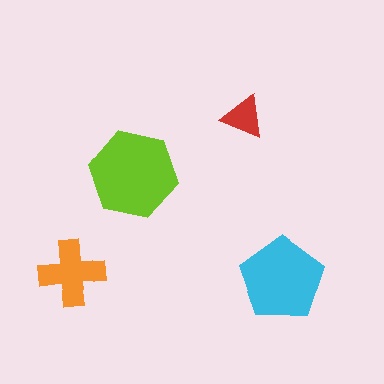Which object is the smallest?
The red triangle.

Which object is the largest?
The lime hexagon.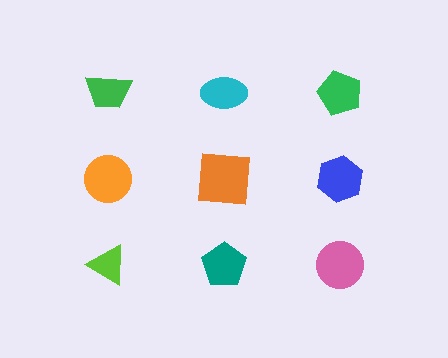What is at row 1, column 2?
A cyan ellipse.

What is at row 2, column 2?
An orange square.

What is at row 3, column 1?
A lime triangle.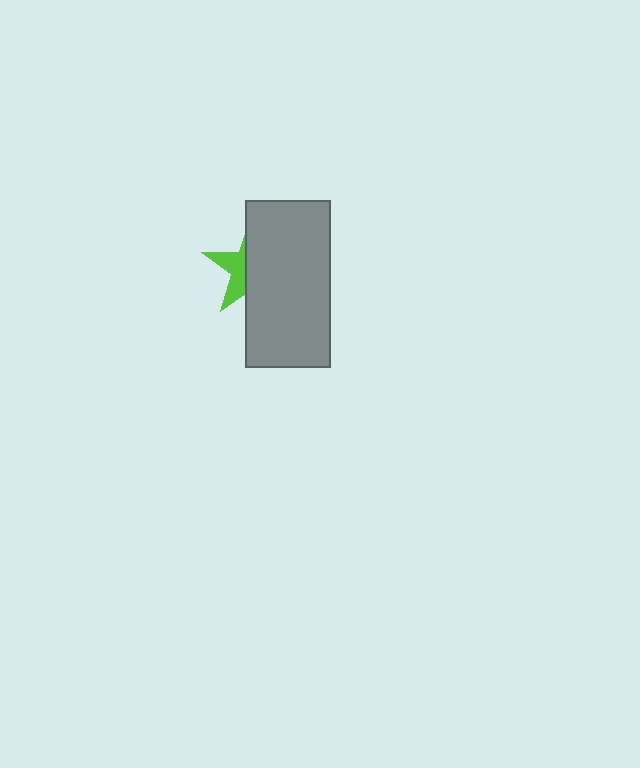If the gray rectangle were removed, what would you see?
You would see the complete lime star.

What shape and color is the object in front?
The object in front is a gray rectangle.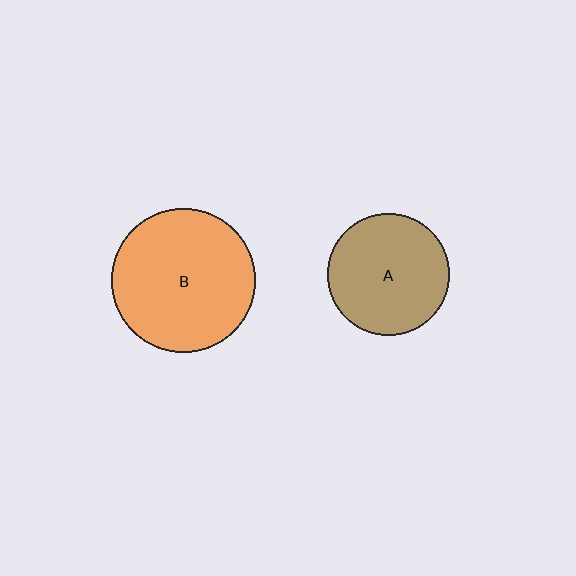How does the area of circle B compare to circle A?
Approximately 1.4 times.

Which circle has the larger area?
Circle B (orange).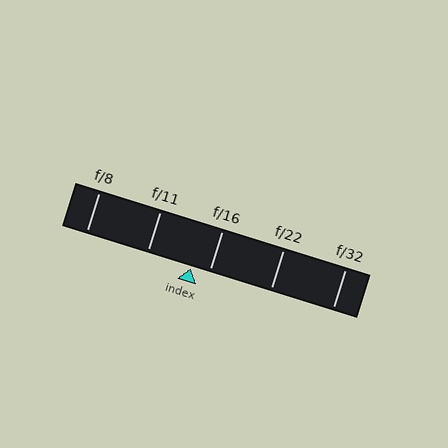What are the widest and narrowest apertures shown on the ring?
The widest aperture shown is f/8 and the narrowest is f/32.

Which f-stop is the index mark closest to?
The index mark is closest to f/16.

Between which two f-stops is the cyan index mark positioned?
The index mark is between f/11 and f/16.